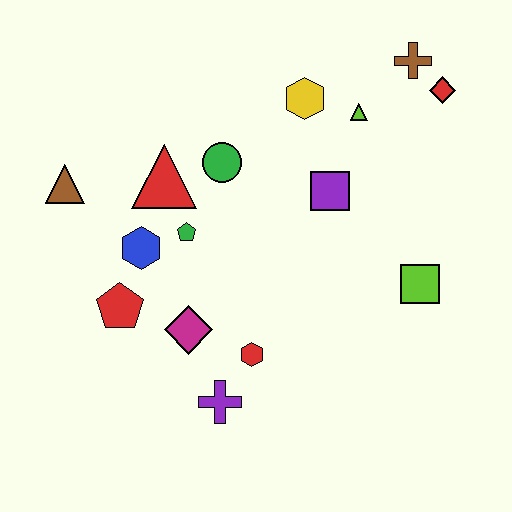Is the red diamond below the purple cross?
No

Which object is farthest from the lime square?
The brown triangle is farthest from the lime square.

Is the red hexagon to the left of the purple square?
Yes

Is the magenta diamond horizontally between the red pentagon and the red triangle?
No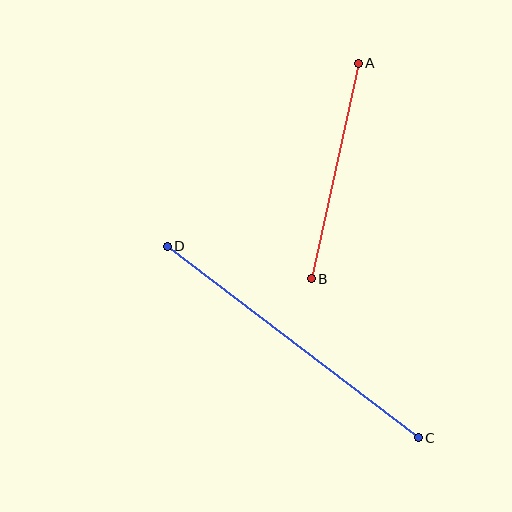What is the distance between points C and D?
The distance is approximately 315 pixels.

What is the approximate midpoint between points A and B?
The midpoint is at approximately (335, 171) pixels.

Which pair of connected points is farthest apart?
Points C and D are farthest apart.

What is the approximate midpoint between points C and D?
The midpoint is at approximately (293, 342) pixels.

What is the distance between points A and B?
The distance is approximately 221 pixels.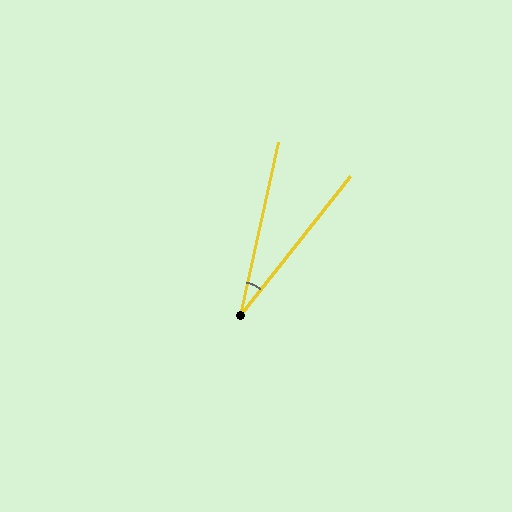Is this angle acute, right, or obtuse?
It is acute.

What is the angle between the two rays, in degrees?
Approximately 26 degrees.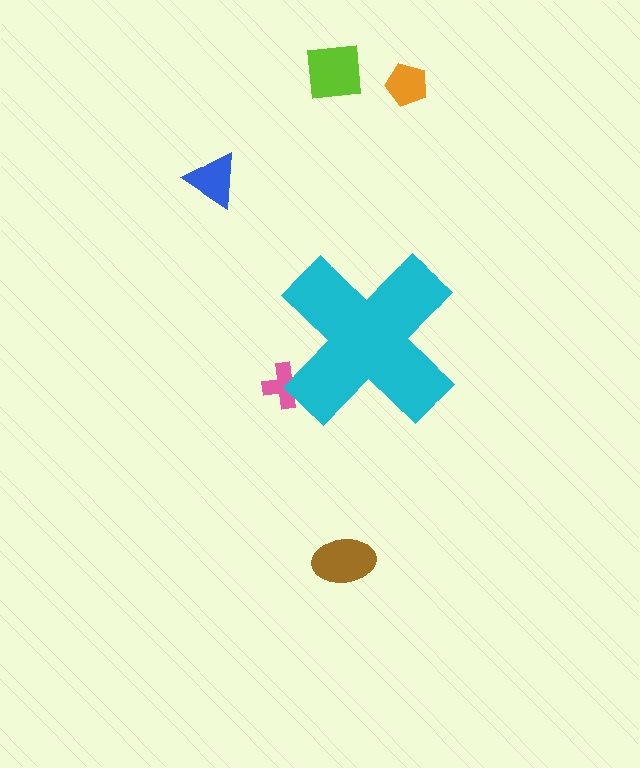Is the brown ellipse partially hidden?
No, the brown ellipse is fully visible.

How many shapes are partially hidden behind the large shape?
1 shape is partially hidden.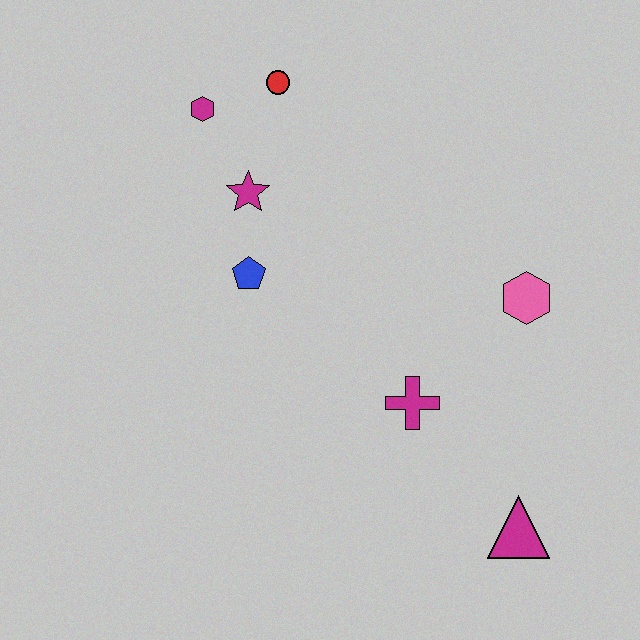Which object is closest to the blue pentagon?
The magenta star is closest to the blue pentagon.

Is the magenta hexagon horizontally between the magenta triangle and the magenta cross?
No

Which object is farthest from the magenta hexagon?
The magenta triangle is farthest from the magenta hexagon.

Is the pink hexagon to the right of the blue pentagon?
Yes